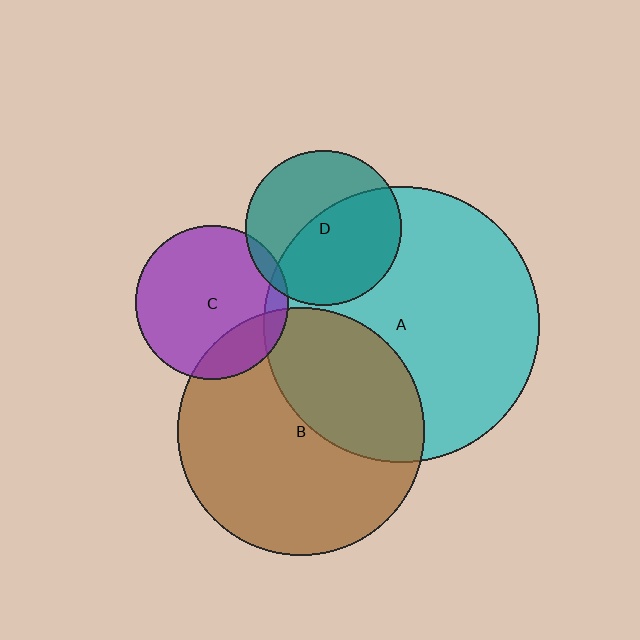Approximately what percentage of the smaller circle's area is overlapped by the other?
Approximately 5%.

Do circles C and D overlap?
Yes.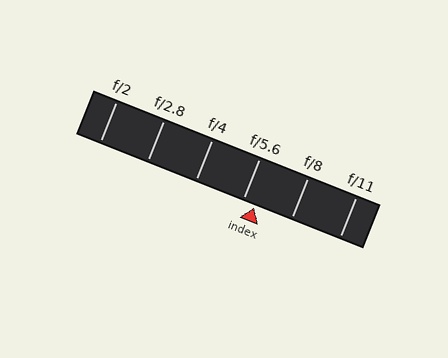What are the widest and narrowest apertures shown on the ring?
The widest aperture shown is f/2 and the narrowest is f/11.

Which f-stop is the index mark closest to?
The index mark is closest to f/5.6.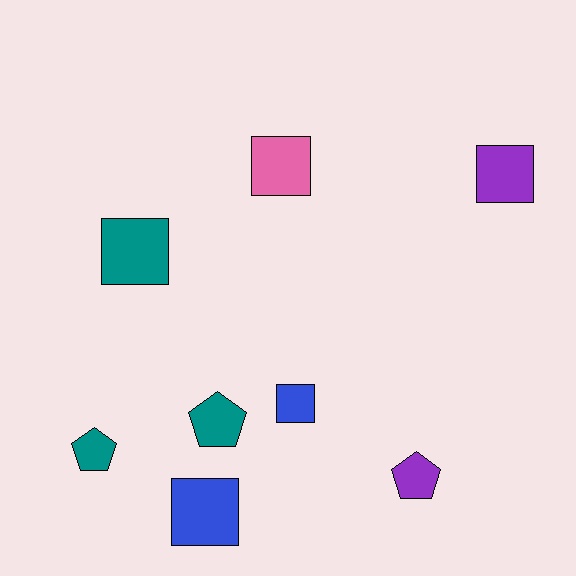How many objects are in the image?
There are 8 objects.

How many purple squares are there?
There is 1 purple square.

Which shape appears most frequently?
Square, with 5 objects.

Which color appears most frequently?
Teal, with 3 objects.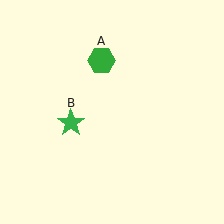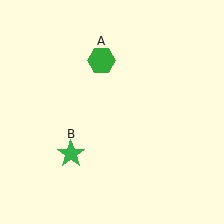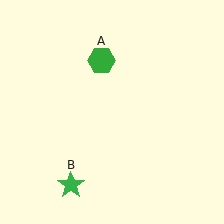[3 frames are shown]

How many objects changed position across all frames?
1 object changed position: green star (object B).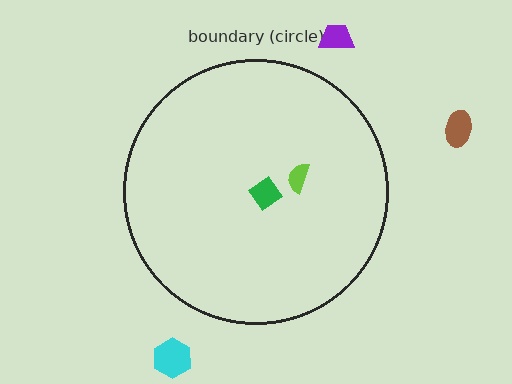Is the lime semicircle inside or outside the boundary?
Inside.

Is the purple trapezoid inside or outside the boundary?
Outside.